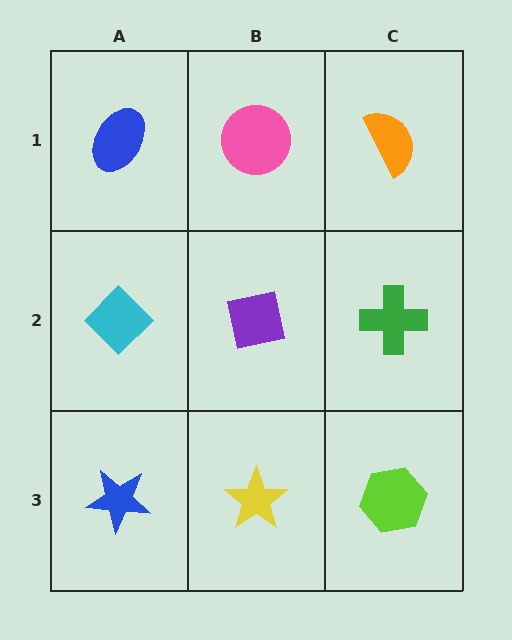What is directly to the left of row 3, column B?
A blue star.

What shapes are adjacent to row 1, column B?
A purple square (row 2, column B), a blue ellipse (row 1, column A), an orange semicircle (row 1, column C).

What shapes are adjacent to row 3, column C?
A green cross (row 2, column C), a yellow star (row 3, column B).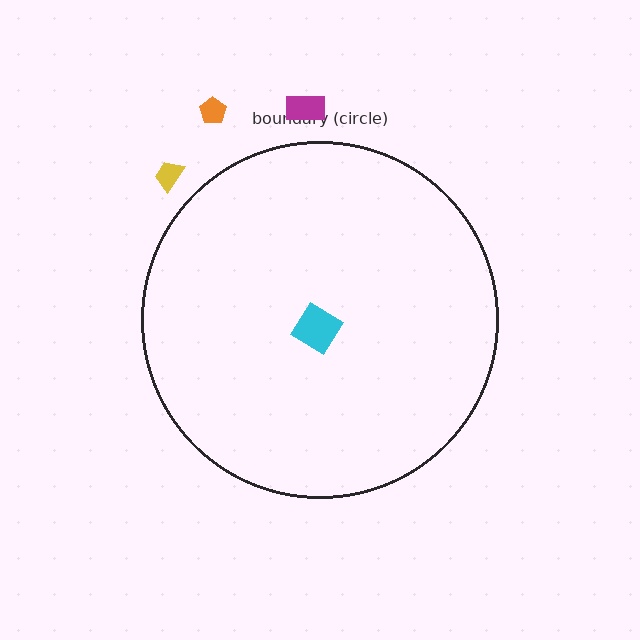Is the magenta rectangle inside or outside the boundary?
Outside.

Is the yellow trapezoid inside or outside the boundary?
Outside.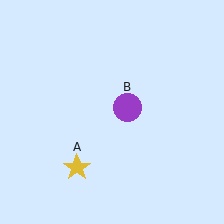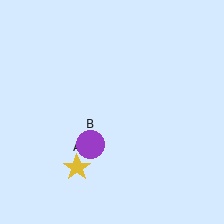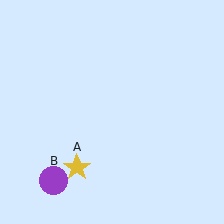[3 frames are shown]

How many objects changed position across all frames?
1 object changed position: purple circle (object B).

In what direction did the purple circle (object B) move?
The purple circle (object B) moved down and to the left.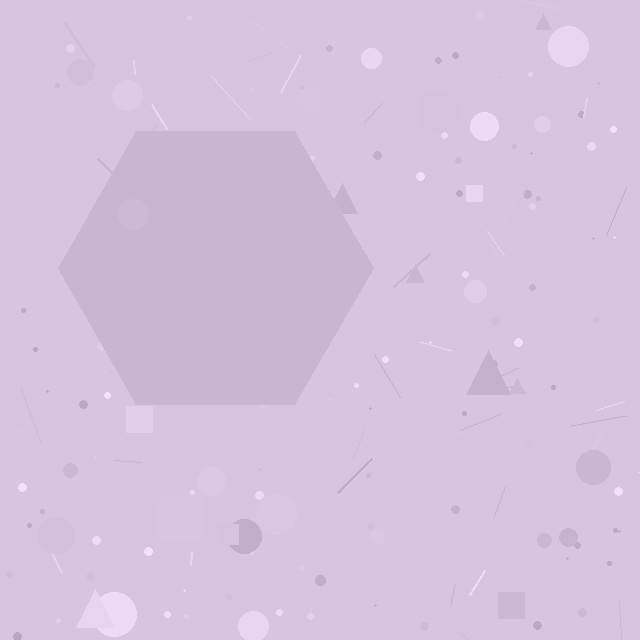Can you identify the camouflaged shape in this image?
The camouflaged shape is a hexagon.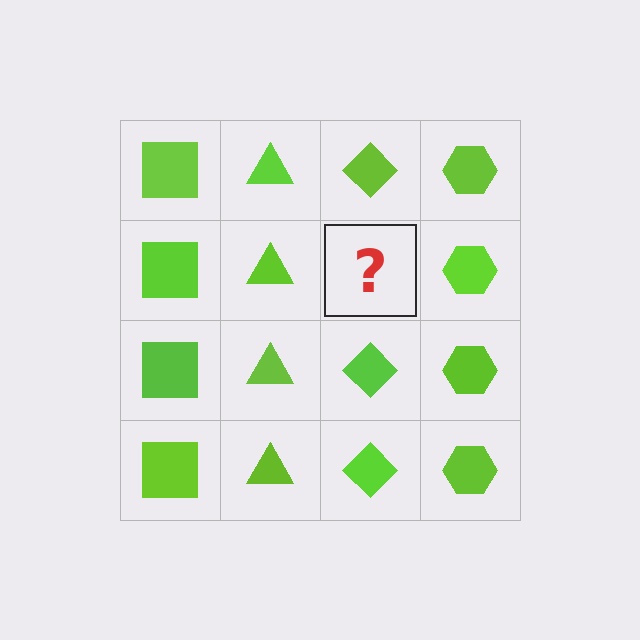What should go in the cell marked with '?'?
The missing cell should contain a lime diamond.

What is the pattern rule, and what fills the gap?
The rule is that each column has a consistent shape. The gap should be filled with a lime diamond.